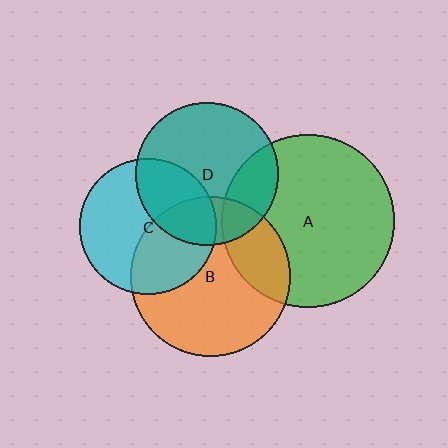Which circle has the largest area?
Circle A (green).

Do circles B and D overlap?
Yes.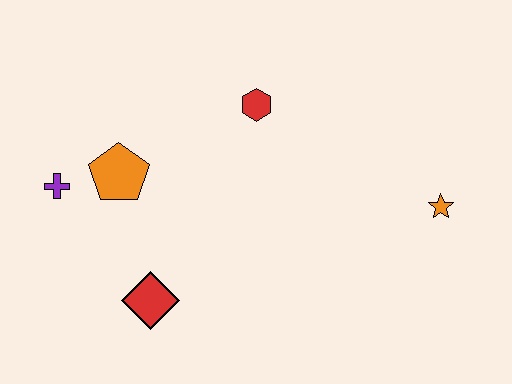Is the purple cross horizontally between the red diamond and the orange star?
No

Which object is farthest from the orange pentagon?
The orange star is farthest from the orange pentagon.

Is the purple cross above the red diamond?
Yes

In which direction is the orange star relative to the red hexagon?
The orange star is to the right of the red hexagon.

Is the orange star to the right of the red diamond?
Yes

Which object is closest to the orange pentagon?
The purple cross is closest to the orange pentagon.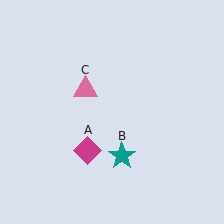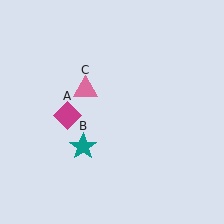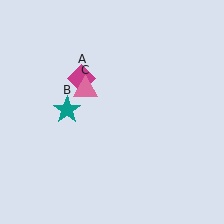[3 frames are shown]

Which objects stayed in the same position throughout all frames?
Pink triangle (object C) remained stationary.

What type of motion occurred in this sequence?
The magenta diamond (object A), teal star (object B) rotated clockwise around the center of the scene.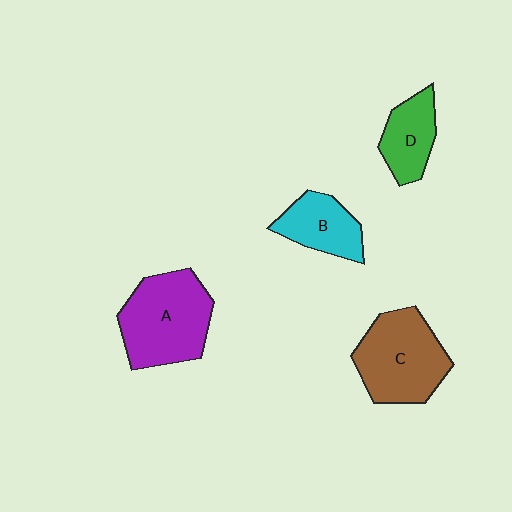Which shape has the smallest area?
Shape D (green).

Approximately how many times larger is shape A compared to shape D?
Approximately 1.8 times.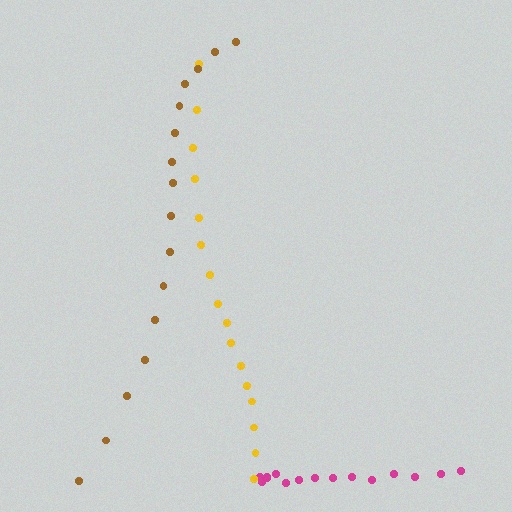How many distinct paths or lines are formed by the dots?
There are 3 distinct paths.